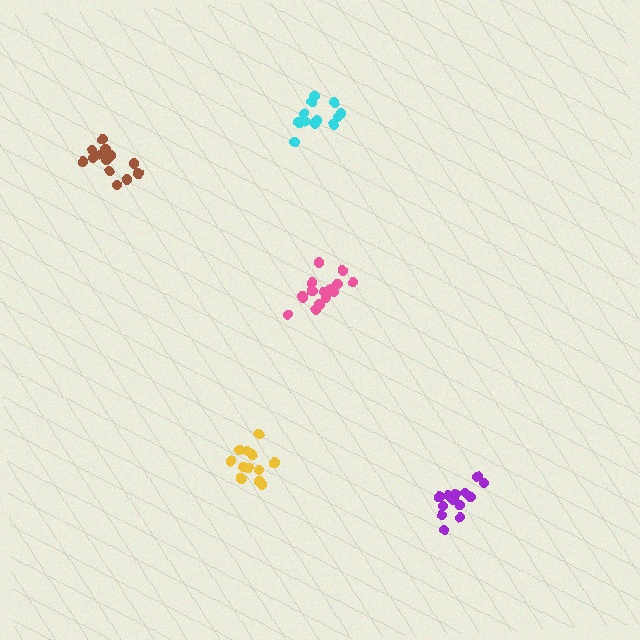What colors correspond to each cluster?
The clusters are colored: pink, purple, yellow, cyan, brown.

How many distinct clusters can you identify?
There are 5 distinct clusters.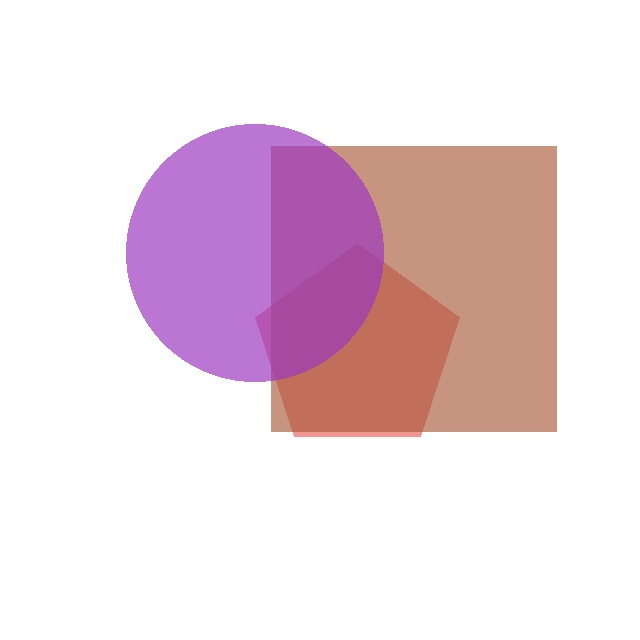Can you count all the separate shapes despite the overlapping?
Yes, there are 3 separate shapes.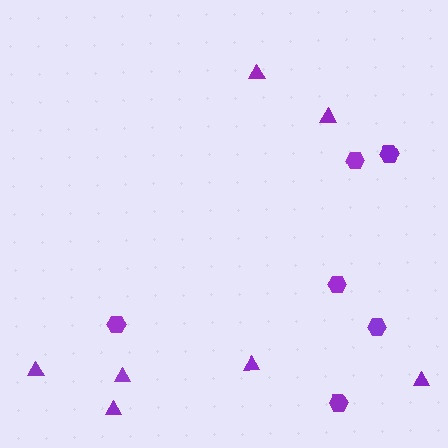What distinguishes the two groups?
There are 2 groups: one group of triangles (7) and one group of hexagons (6).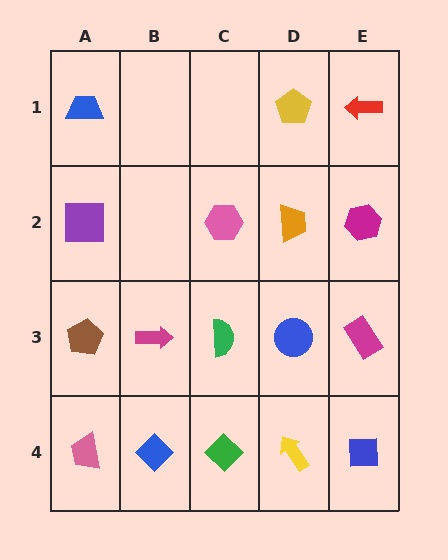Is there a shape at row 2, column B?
No, that cell is empty.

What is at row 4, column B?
A blue diamond.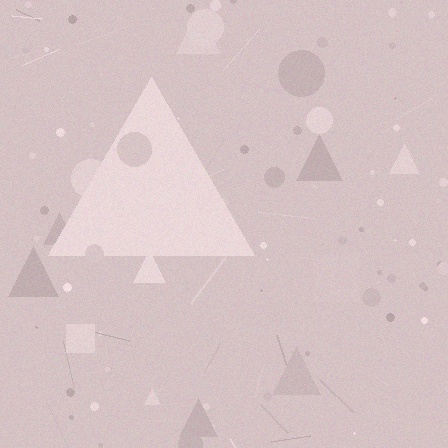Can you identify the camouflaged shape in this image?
The camouflaged shape is a triangle.